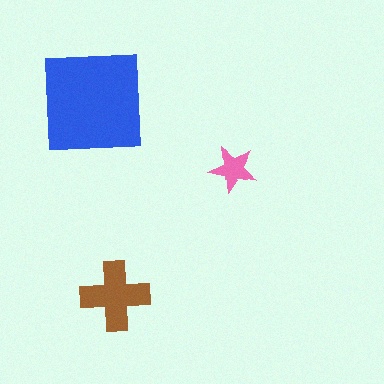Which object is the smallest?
The pink star.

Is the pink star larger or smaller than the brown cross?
Smaller.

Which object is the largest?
The blue square.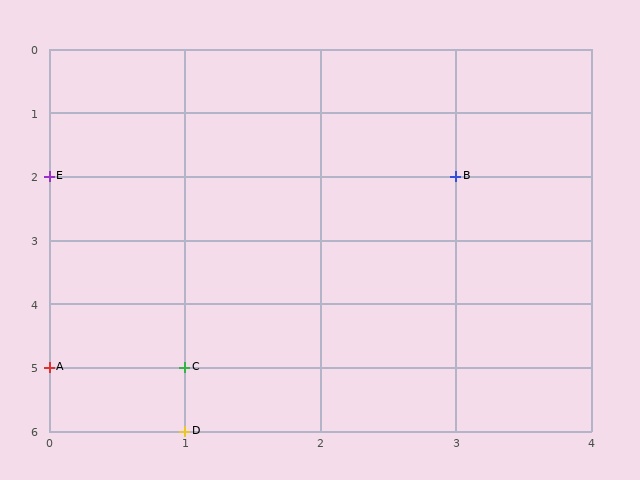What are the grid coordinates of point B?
Point B is at grid coordinates (3, 2).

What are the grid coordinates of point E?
Point E is at grid coordinates (0, 2).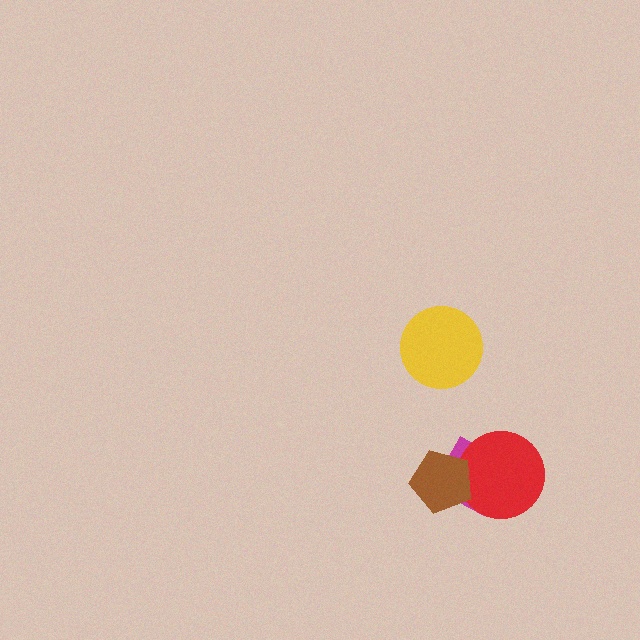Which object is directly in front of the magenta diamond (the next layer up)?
The red circle is directly in front of the magenta diamond.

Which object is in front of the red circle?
The brown pentagon is in front of the red circle.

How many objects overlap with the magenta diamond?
2 objects overlap with the magenta diamond.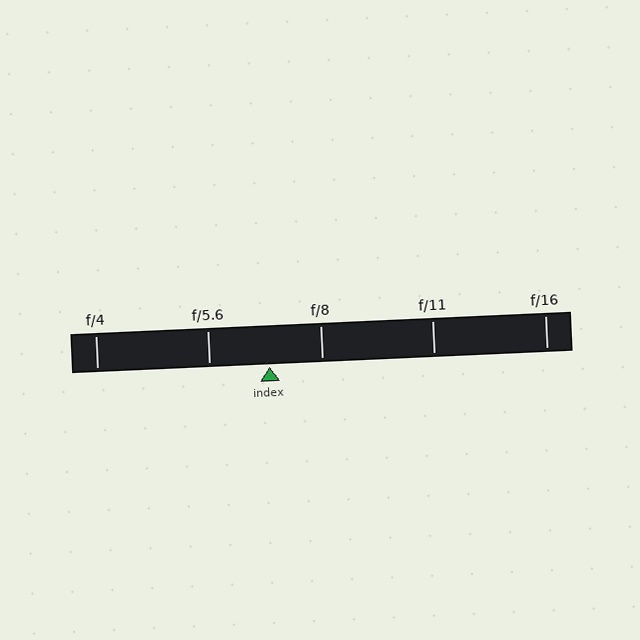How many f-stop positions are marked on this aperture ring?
There are 5 f-stop positions marked.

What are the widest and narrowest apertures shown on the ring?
The widest aperture shown is f/4 and the narrowest is f/16.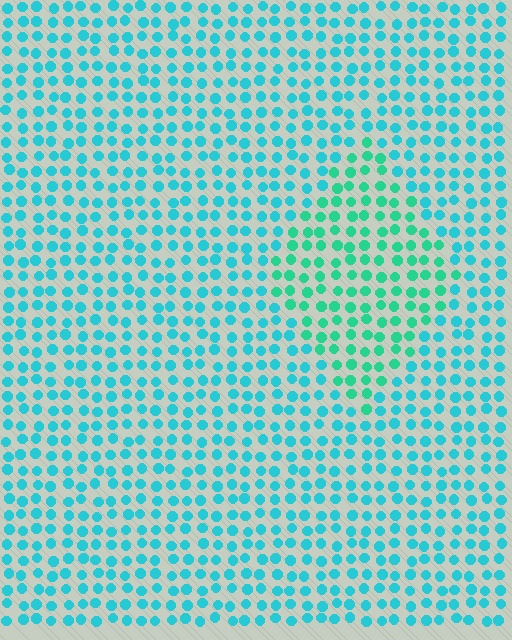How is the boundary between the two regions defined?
The boundary is defined purely by a slight shift in hue (about 27 degrees). Spacing, size, and orientation are identical on both sides.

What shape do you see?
I see a diamond.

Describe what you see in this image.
The image is filled with small cyan elements in a uniform arrangement. A diamond-shaped region is visible where the elements are tinted to a slightly different hue, forming a subtle color boundary.